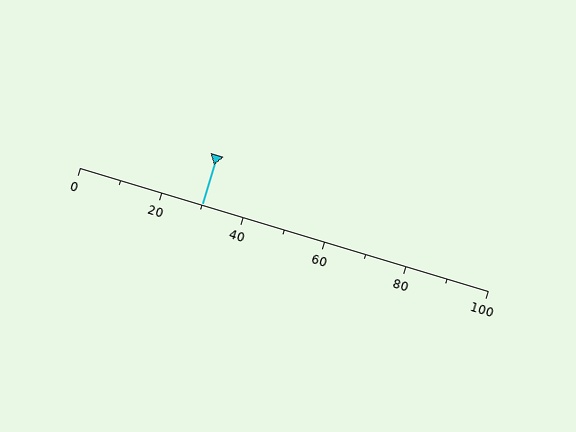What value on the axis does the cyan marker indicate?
The marker indicates approximately 30.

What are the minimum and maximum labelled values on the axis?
The axis runs from 0 to 100.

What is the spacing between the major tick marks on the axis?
The major ticks are spaced 20 apart.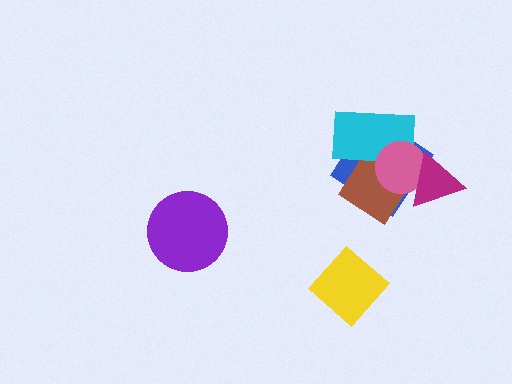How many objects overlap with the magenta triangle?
2 objects overlap with the magenta triangle.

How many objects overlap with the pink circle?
4 objects overlap with the pink circle.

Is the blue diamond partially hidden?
Yes, it is partially covered by another shape.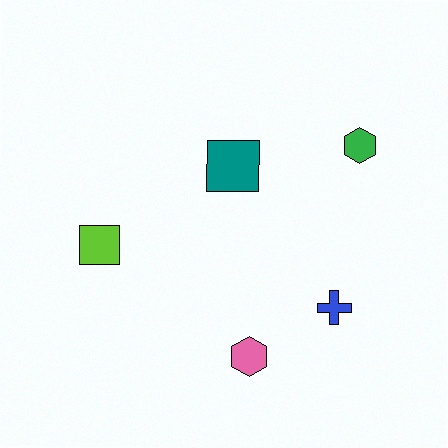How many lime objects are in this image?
There is 1 lime object.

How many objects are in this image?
There are 5 objects.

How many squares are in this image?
There are 2 squares.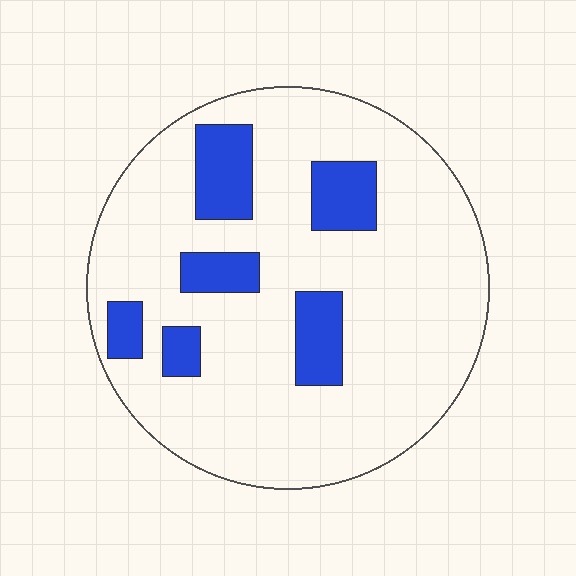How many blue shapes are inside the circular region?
6.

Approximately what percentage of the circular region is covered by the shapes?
Approximately 15%.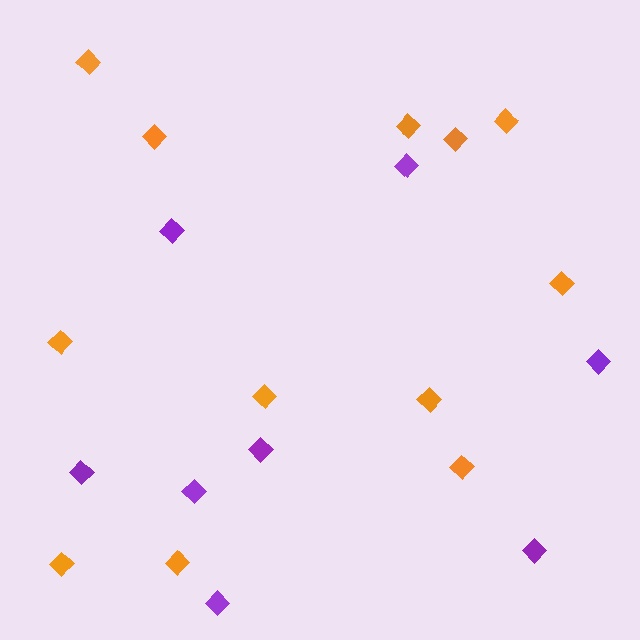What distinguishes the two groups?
There are 2 groups: one group of purple diamonds (8) and one group of orange diamonds (12).